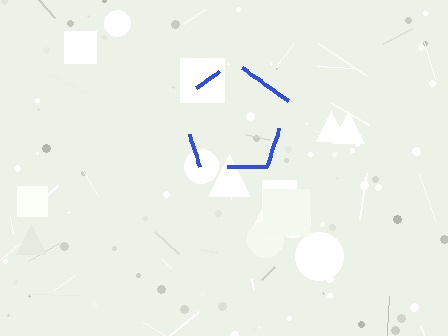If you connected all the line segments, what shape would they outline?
They would outline a pentagon.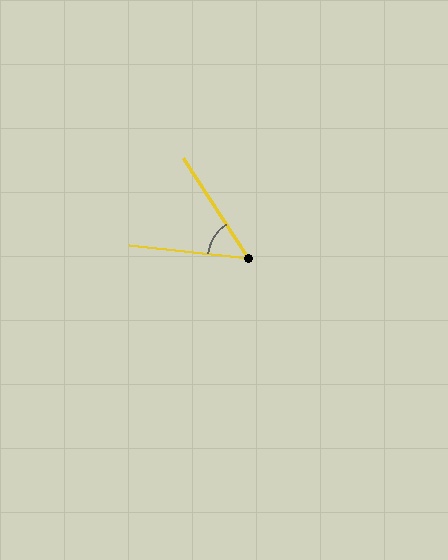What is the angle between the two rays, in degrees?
Approximately 51 degrees.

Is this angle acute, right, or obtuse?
It is acute.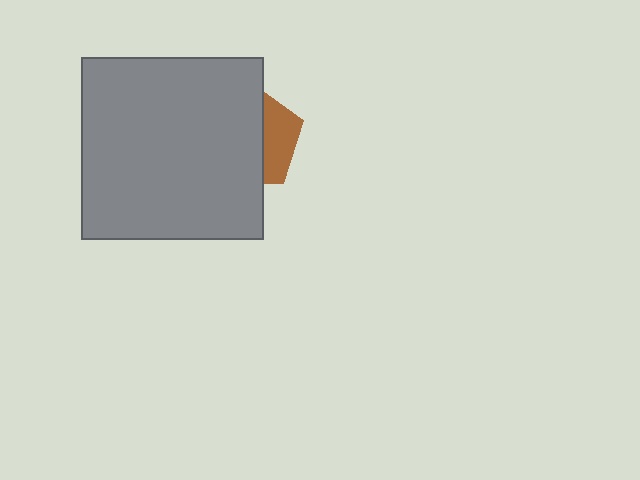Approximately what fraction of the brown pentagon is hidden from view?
Roughly 67% of the brown pentagon is hidden behind the gray square.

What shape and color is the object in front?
The object in front is a gray square.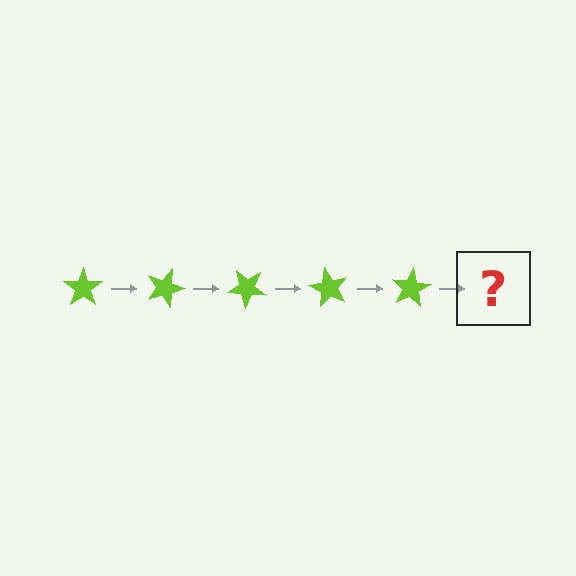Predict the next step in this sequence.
The next step is a lime star rotated 100 degrees.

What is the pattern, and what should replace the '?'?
The pattern is that the star rotates 20 degrees each step. The '?' should be a lime star rotated 100 degrees.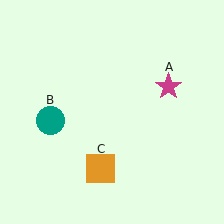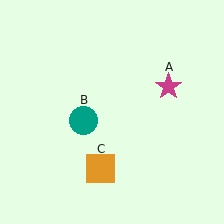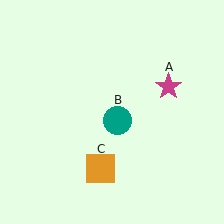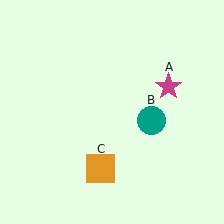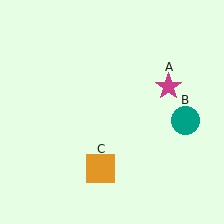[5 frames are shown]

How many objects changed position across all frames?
1 object changed position: teal circle (object B).